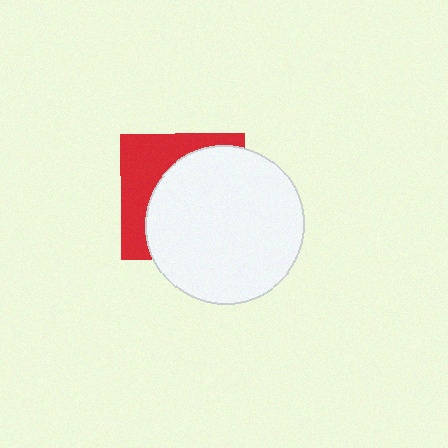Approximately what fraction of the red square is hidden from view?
Roughly 64% of the red square is hidden behind the white circle.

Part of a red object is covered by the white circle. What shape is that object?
It is a square.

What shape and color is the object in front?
The object in front is a white circle.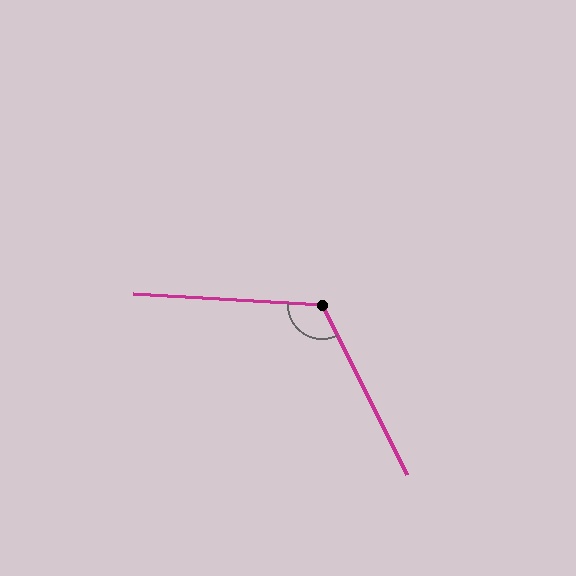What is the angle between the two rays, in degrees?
Approximately 120 degrees.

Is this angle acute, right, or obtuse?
It is obtuse.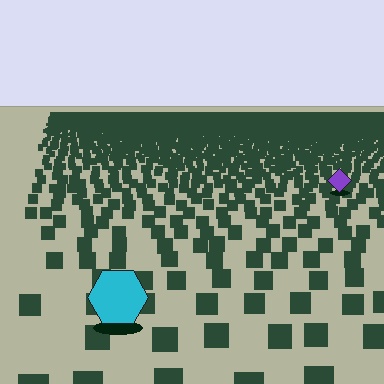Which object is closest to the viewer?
The cyan hexagon is closest. The texture marks near it are larger and more spread out.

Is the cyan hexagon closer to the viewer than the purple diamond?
Yes. The cyan hexagon is closer — you can tell from the texture gradient: the ground texture is coarser near it.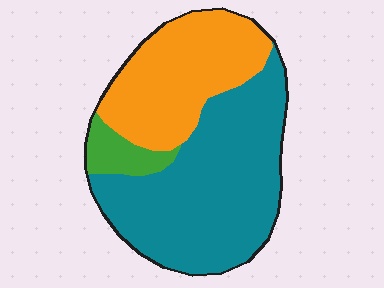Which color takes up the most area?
Teal, at roughly 55%.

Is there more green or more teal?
Teal.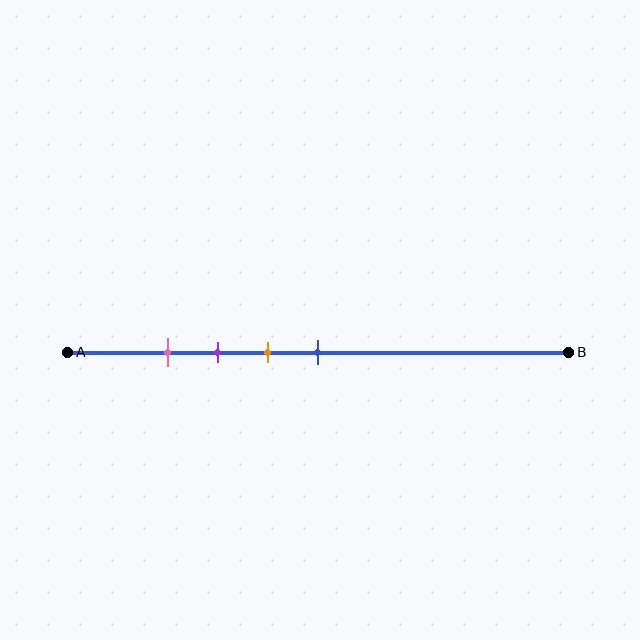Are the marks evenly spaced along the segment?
Yes, the marks are approximately evenly spaced.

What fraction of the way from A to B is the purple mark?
The purple mark is approximately 30% (0.3) of the way from A to B.